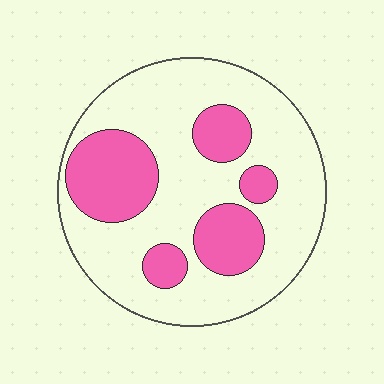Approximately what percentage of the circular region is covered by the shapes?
Approximately 30%.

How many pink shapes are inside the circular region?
5.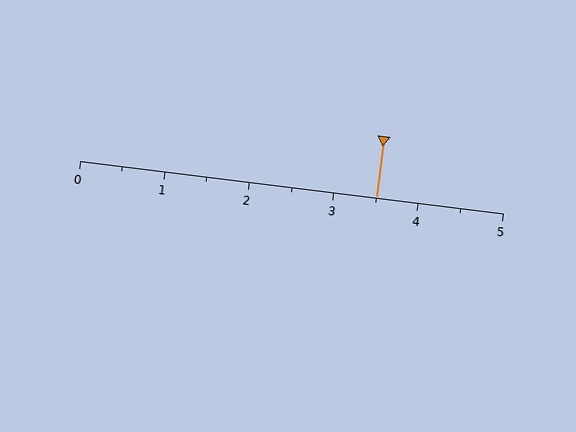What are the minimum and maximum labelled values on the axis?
The axis runs from 0 to 5.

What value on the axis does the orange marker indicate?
The marker indicates approximately 3.5.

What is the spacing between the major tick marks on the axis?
The major ticks are spaced 1 apart.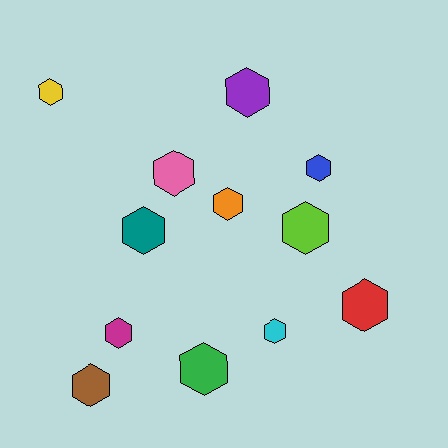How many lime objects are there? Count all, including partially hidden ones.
There is 1 lime object.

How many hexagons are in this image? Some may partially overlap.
There are 12 hexagons.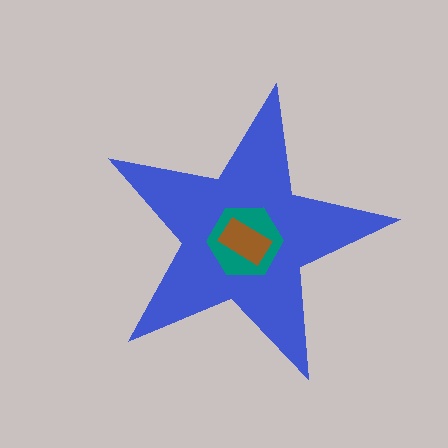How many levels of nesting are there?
3.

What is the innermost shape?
The brown rectangle.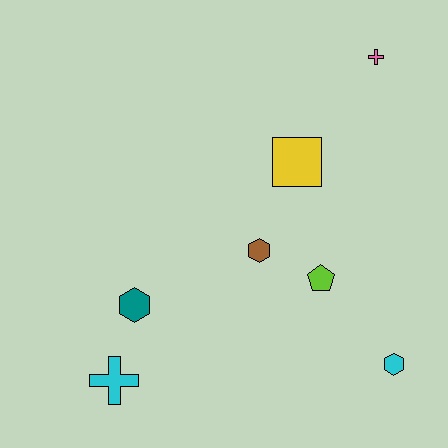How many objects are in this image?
There are 7 objects.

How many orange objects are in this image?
There are no orange objects.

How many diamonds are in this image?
There are no diamonds.